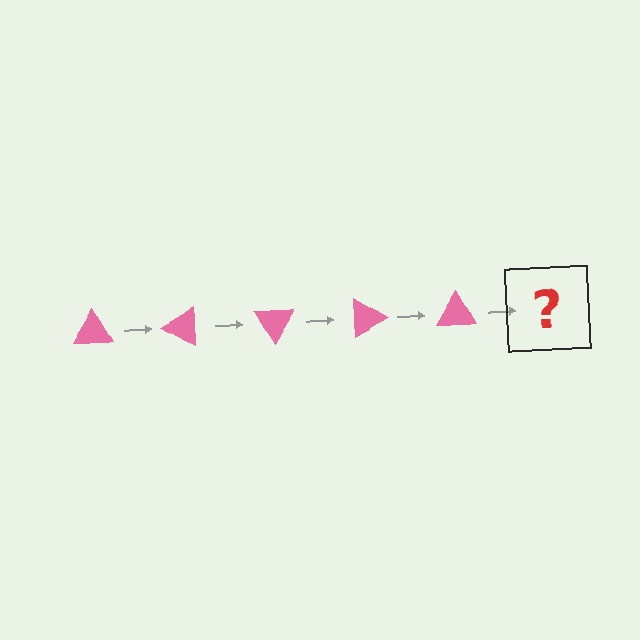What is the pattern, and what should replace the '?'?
The pattern is that the triangle rotates 30 degrees each step. The '?' should be a pink triangle rotated 150 degrees.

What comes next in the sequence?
The next element should be a pink triangle rotated 150 degrees.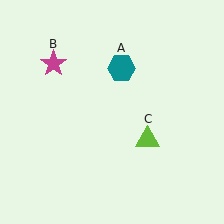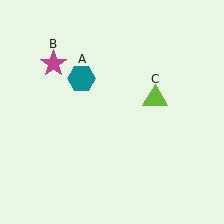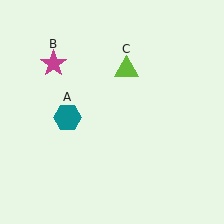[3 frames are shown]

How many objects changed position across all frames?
2 objects changed position: teal hexagon (object A), lime triangle (object C).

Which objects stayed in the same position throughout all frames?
Magenta star (object B) remained stationary.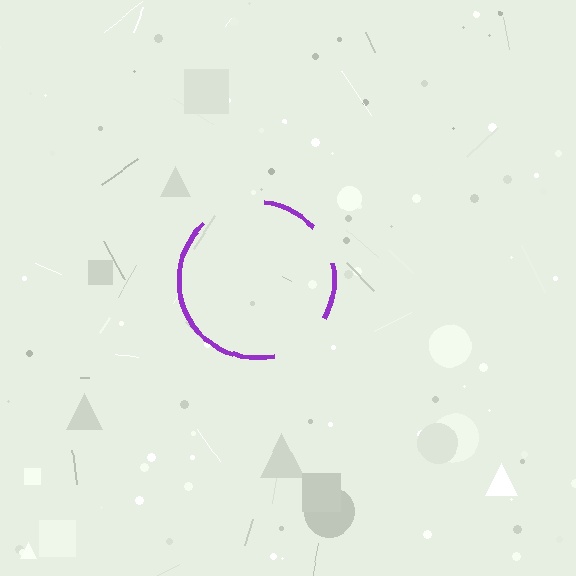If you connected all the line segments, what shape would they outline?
They would outline a circle.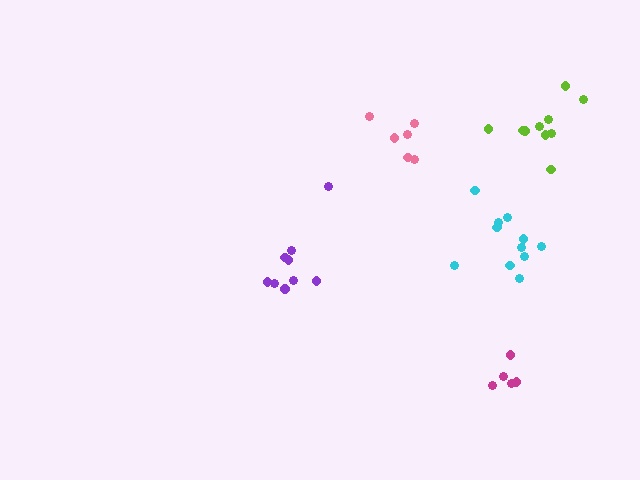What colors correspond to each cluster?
The clusters are colored: purple, magenta, cyan, lime, pink.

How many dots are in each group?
Group 1: 9 dots, Group 2: 6 dots, Group 3: 11 dots, Group 4: 10 dots, Group 5: 6 dots (42 total).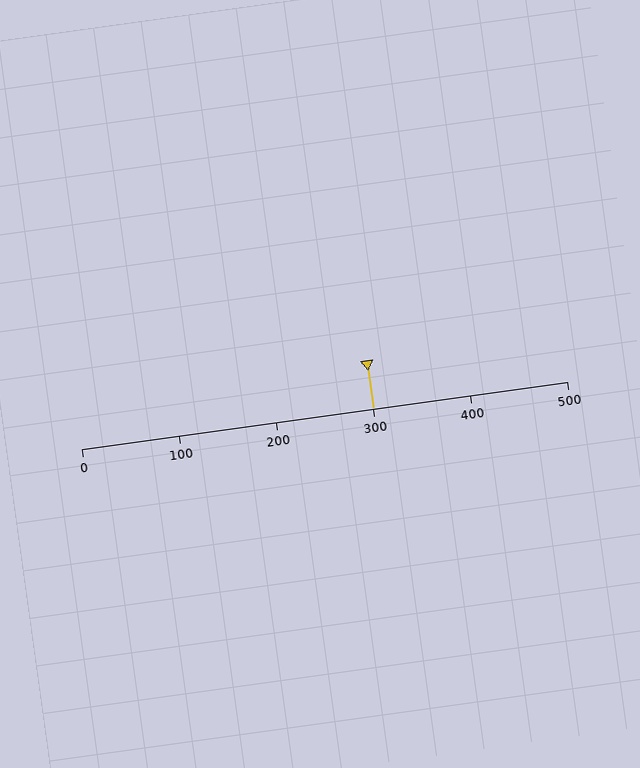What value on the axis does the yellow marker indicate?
The marker indicates approximately 300.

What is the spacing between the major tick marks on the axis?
The major ticks are spaced 100 apart.